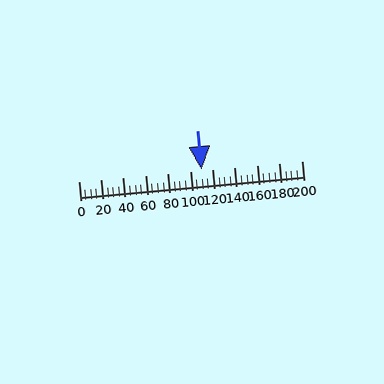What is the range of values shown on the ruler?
The ruler shows values from 0 to 200.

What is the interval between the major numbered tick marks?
The major tick marks are spaced 20 units apart.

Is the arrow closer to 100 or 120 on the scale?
The arrow is closer to 120.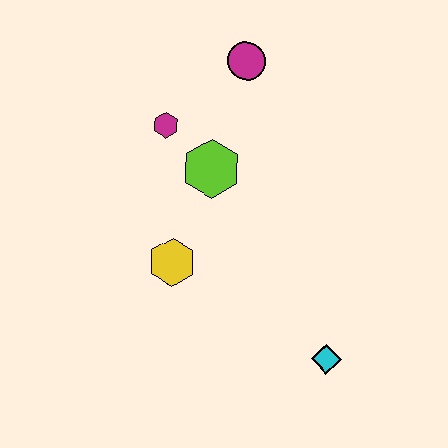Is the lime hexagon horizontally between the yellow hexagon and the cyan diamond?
Yes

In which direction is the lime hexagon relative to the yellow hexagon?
The lime hexagon is above the yellow hexagon.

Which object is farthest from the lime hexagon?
The cyan diamond is farthest from the lime hexagon.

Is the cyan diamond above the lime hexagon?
No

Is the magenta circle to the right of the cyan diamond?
No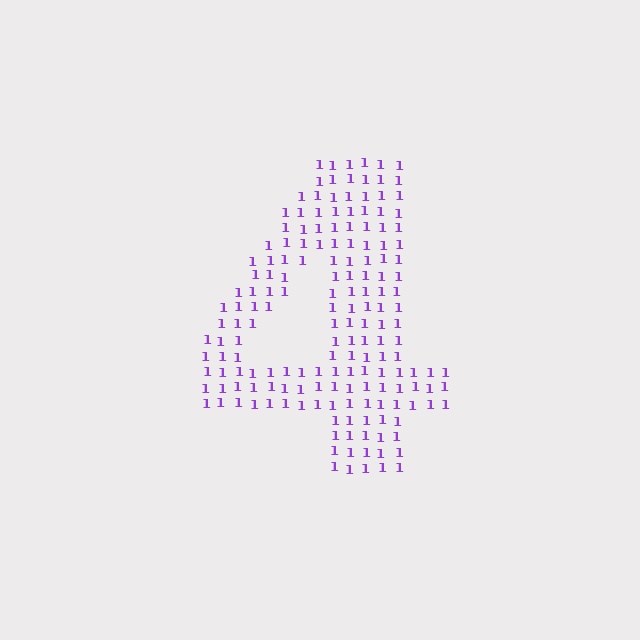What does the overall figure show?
The overall figure shows the digit 4.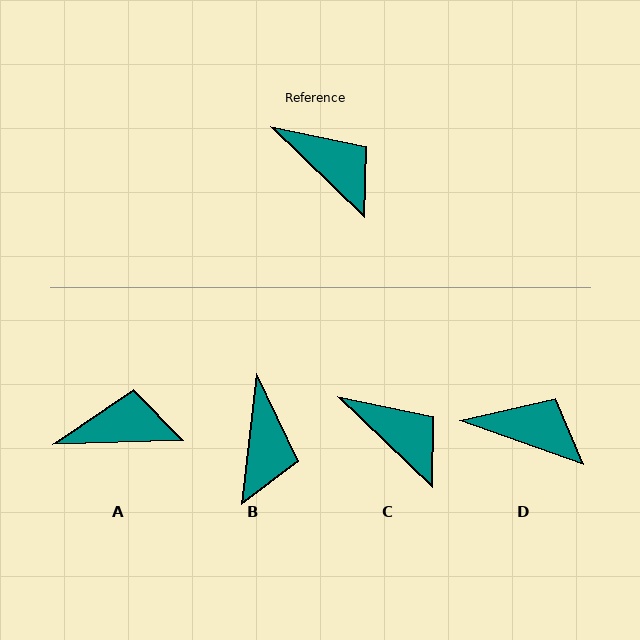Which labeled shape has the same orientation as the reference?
C.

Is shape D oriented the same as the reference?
No, it is off by about 25 degrees.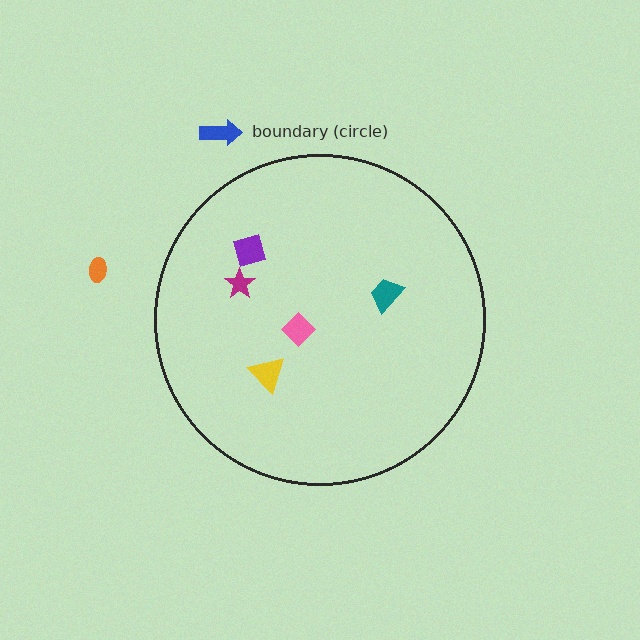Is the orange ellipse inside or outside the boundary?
Outside.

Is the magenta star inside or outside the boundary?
Inside.